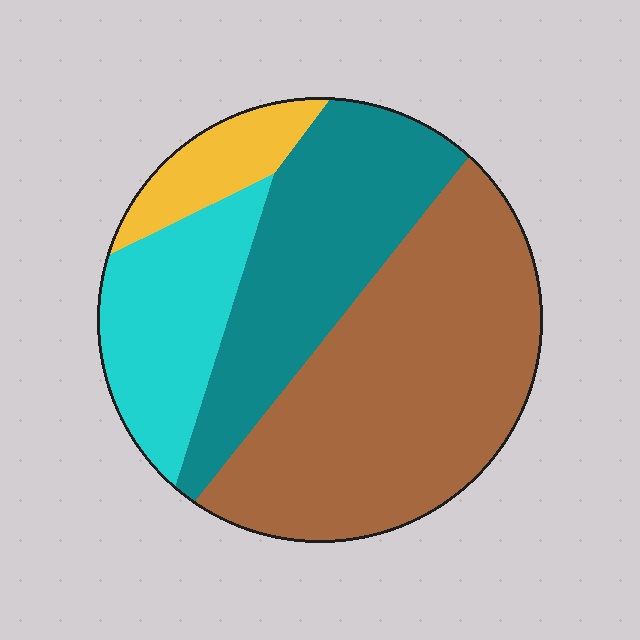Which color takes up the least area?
Yellow, at roughly 10%.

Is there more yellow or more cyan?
Cyan.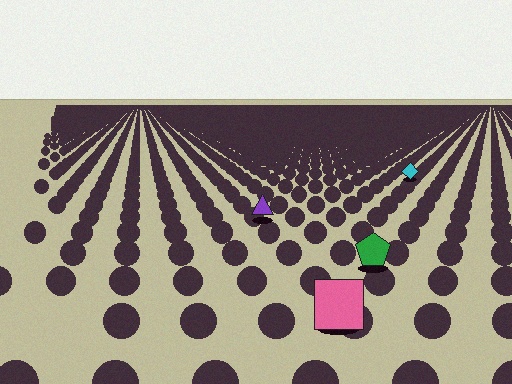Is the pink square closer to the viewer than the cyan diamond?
Yes. The pink square is closer — you can tell from the texture gradient: the ground texture is coarser near it.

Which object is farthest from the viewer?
The cyan diamond is farthest from the viewer. It appears smaller and the ground texture around it is denser.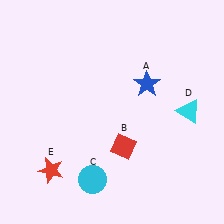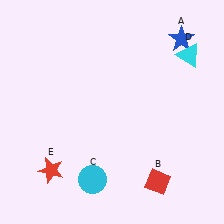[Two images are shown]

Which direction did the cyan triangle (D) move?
The cyan triangle (D) moved up.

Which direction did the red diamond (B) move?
The red diamond (B) moved down.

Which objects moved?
The objects that moved are: the blue star (A), the red diamond (B), the cyan triangle (D).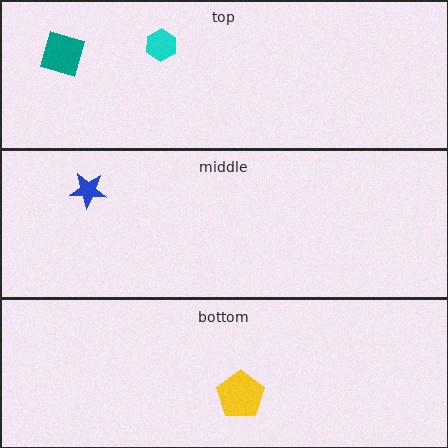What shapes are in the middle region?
The blue star.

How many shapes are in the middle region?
1.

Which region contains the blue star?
The middle region.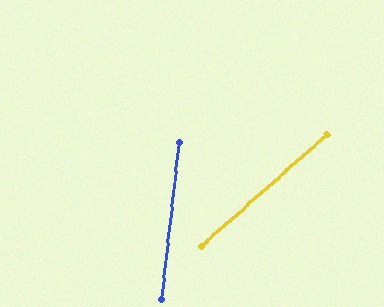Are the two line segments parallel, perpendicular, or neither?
Neither parallel nor perpendicular — they differ by about 42°.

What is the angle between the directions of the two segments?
Approximately 42 degrees.